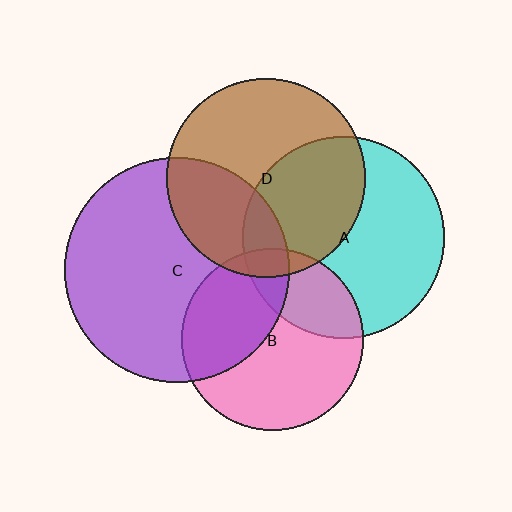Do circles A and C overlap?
Yes.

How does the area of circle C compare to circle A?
Approximately 1.2 times.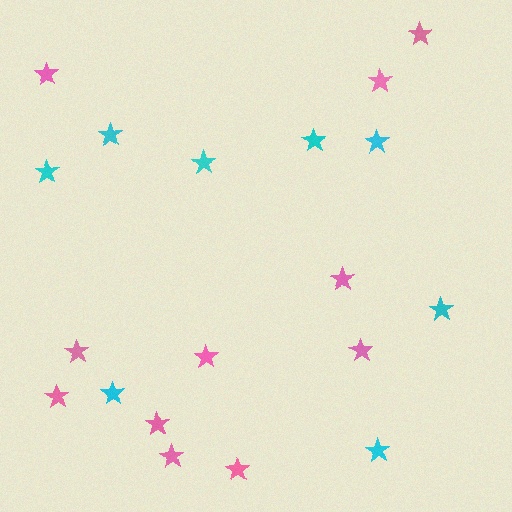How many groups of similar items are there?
There are 2 groups: one group of cyan stars (8) and one group of pink stars (11).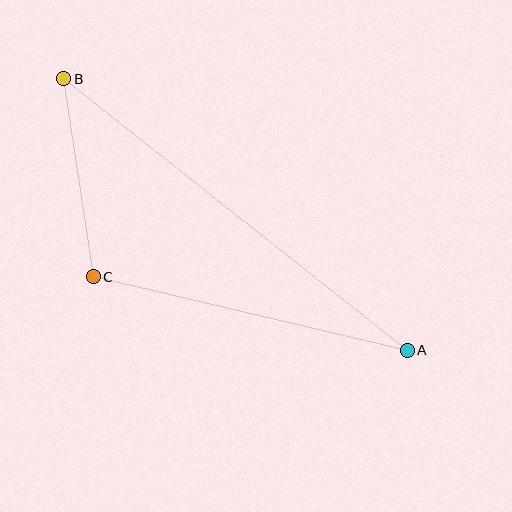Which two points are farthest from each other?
Points A and B are farthest from each other.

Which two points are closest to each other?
Points B and C are closest to each other.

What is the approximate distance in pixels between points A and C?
The distance between A and C is approximately 322 pixels.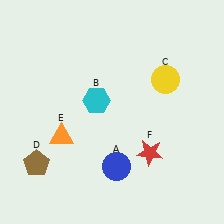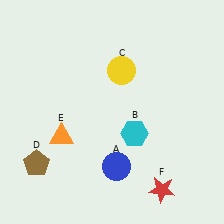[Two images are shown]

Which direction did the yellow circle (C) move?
The yellow circle (C) moved left.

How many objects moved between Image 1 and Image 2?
3 objects moved between the two images.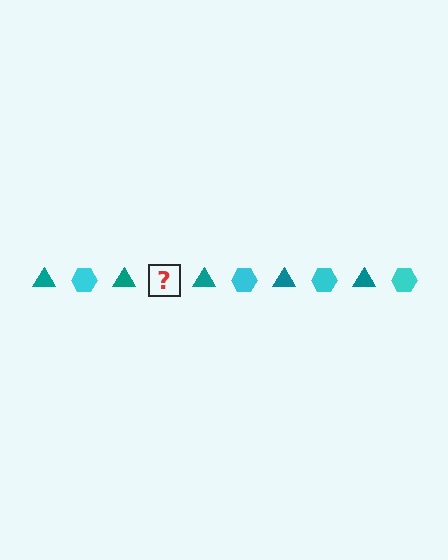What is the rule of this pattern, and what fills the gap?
The rule is that the pattern alternates between teal triangle and cyan hexagon. The gap should be filled with a cyan hexagon.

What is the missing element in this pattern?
The missing element is a cyan hexagon.